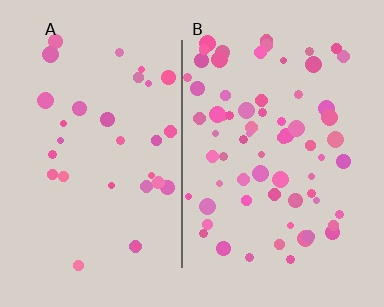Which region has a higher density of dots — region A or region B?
B (the right).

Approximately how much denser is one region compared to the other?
Approximately 2.1× — region B over region A.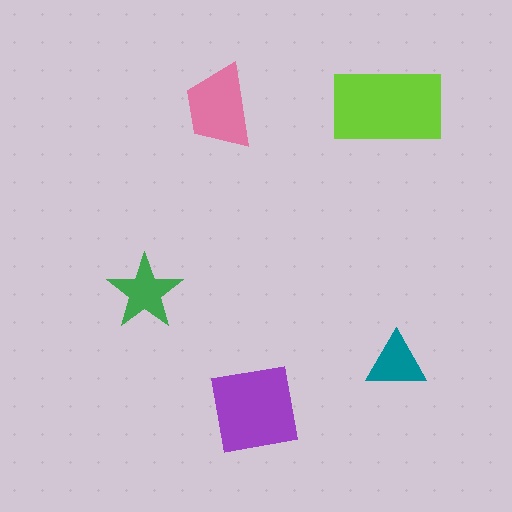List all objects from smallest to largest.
The teal triangle, the green star, the pink trapezoid, the purple square, the lime rectangle.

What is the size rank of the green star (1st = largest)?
4th.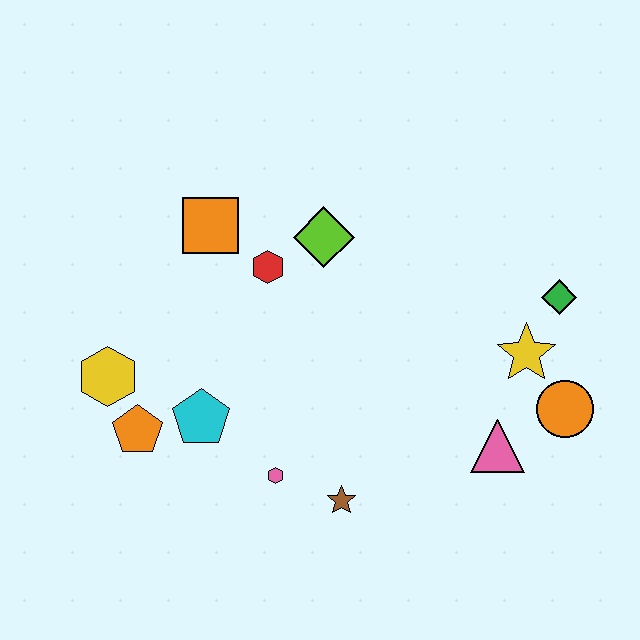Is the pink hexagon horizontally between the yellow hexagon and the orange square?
No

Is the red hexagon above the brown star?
Yes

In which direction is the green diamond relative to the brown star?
The green diamond is to the right of the brown star.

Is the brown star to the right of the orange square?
Yes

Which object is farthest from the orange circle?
The yellow hexagon is farthest from the orange circle.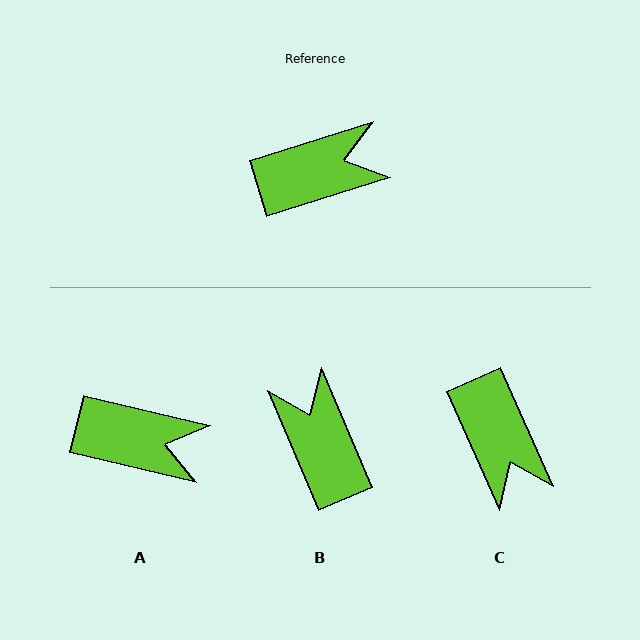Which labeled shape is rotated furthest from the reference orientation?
B, about 95 degrees away.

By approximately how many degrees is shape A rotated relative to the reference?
Approximately 31 degrees clockwise.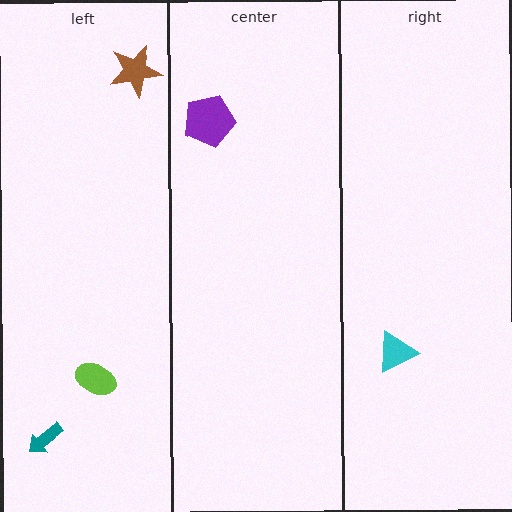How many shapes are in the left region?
3.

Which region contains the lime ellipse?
The left region.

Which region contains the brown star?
The left region.